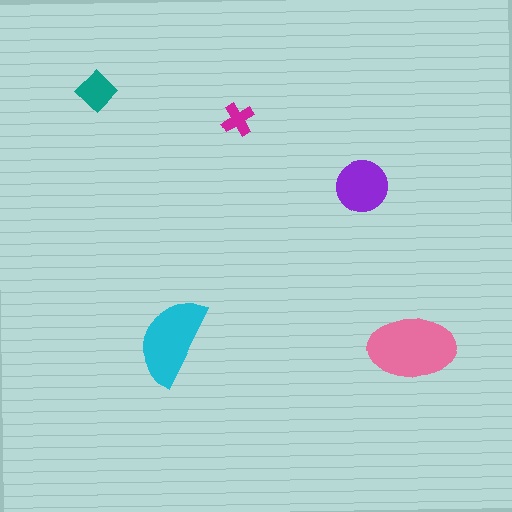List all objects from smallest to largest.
The magenta cross, the teal diamond, the purple circle, the cyan semicircle, the pink ellipse.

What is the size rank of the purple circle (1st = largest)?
3rd.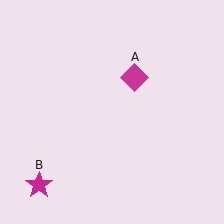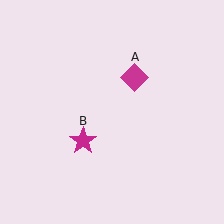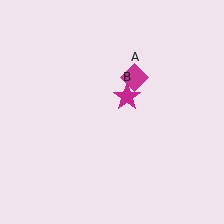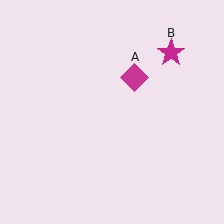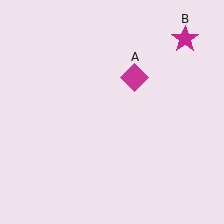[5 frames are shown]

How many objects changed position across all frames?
1 object changed position: magenta star (object B).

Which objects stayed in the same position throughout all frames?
Magenta diamond (object A) remained stationary.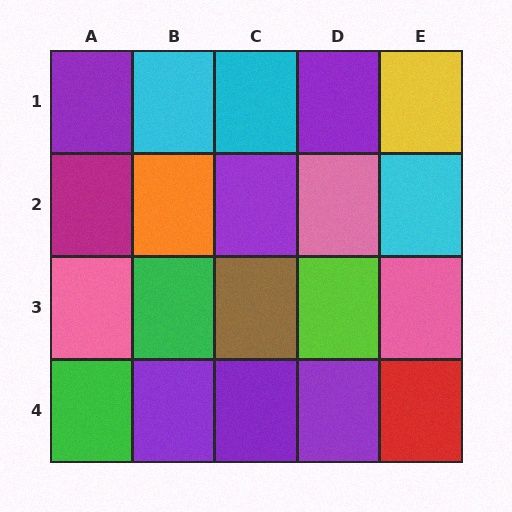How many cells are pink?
3 cells are pink.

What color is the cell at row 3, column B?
Green.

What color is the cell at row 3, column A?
Pink.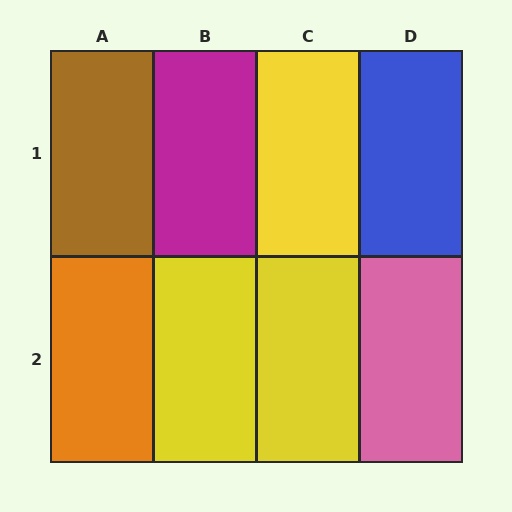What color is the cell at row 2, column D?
Pink.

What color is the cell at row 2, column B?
Yellow.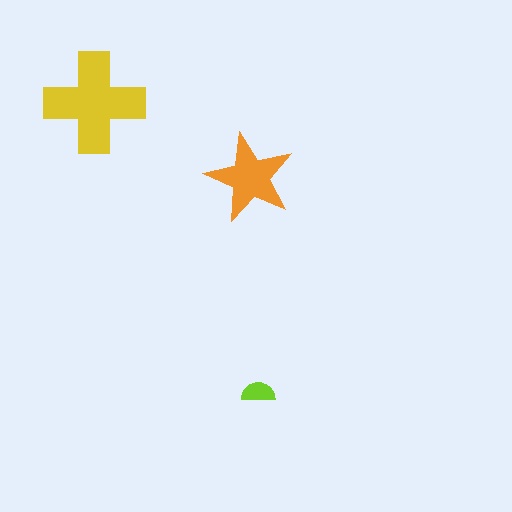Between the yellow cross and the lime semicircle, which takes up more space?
The yellow cross.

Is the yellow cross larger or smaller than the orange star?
Larger.